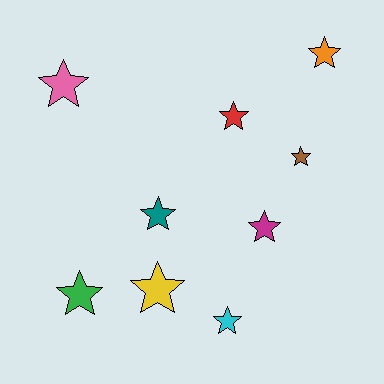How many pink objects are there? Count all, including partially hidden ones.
There is 1 pink object.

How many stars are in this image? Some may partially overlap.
There are 9 stars.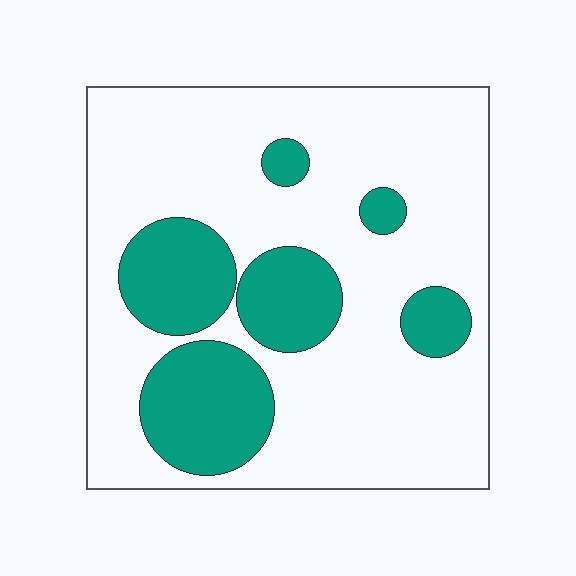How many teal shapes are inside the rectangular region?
6.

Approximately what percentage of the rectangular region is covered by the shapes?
Approximately 25%.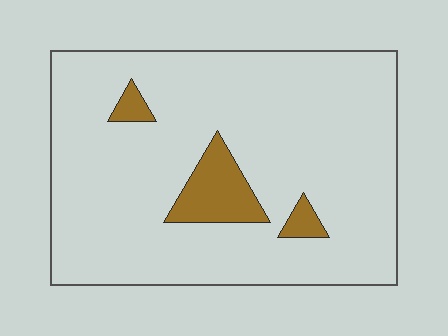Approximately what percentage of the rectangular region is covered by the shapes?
Approximately 10%.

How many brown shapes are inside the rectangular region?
3.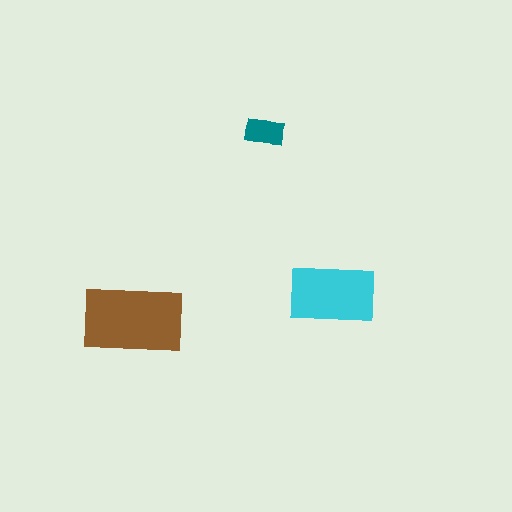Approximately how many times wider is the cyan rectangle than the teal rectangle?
About 2 times wider.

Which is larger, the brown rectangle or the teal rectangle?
The brown one.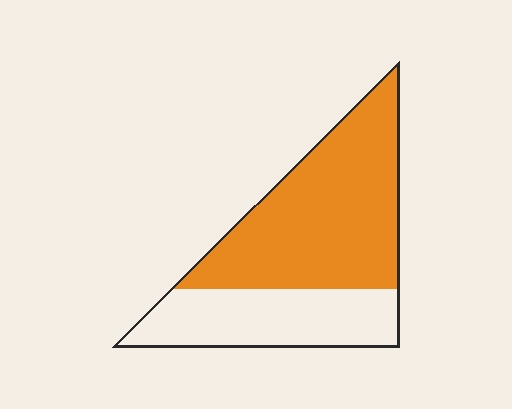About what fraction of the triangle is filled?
About five eighths (5/8).